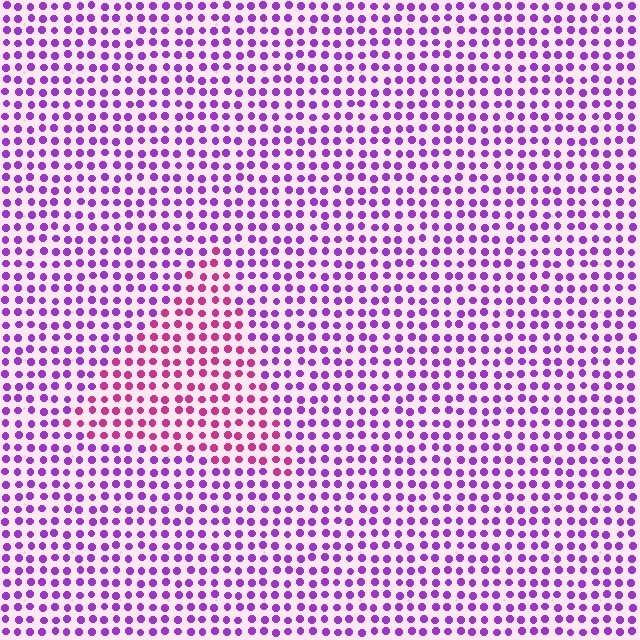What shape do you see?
I see a triangle.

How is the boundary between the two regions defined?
The boundary is defined purely by a slight shift in hue (about 43 degrees). Spacing, size, and orientation are identical on both sides.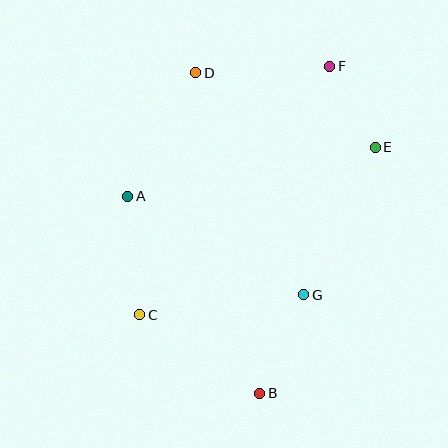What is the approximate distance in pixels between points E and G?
The distance between E and G is approximately 164 pixels.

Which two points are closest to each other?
Points E and F are closest to each other.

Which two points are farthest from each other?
Points B and F are farthest from each other.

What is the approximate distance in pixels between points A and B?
The distance between A and B is approximately 237 pixels.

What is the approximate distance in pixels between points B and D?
The distance between B and D is approximately 327 pixels.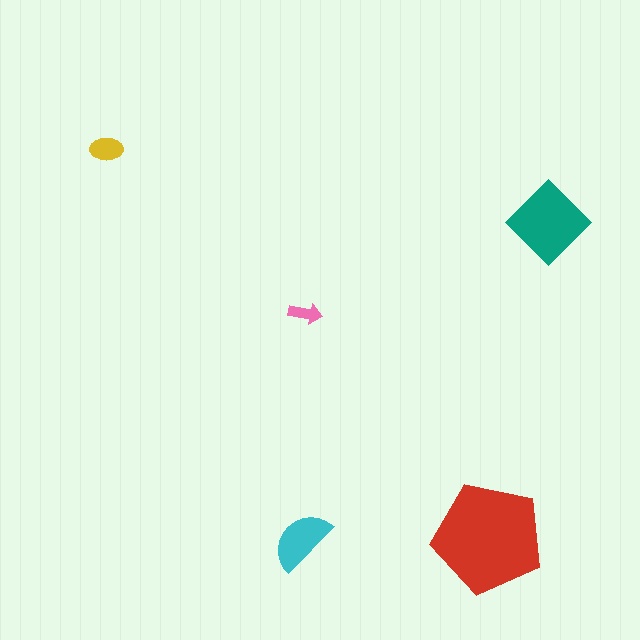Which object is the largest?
The red pentagon.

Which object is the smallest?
The pink arrow.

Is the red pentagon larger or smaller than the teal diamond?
Larger.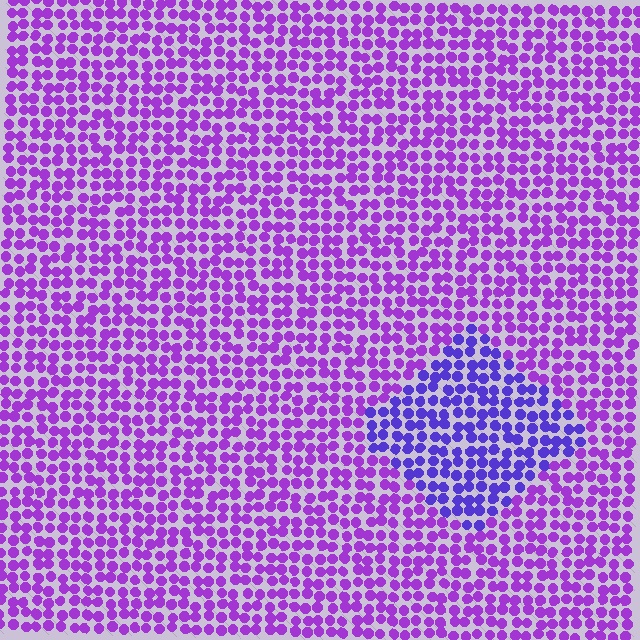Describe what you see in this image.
The image is filled with small purple elements in a uniform arrangement. A diamond-shaped region is visible where the elements are tinted to a slightly different hue, forming a subtle color boundary.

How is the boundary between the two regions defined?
The boundary is defined purely by a slight shift in hue (about 30 degrees). Spacing, size, and orientation are identical on both sides.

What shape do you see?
I see a diamond.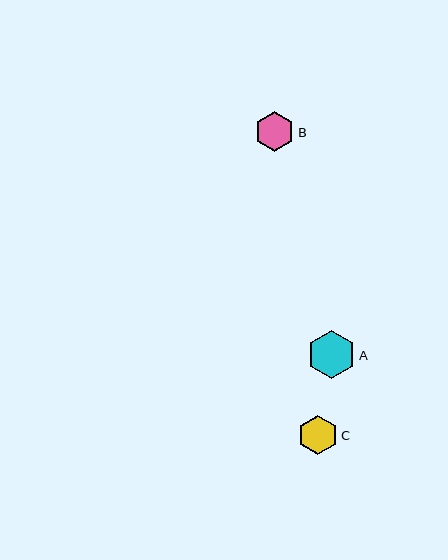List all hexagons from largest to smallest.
From largest to smallest: A, C, B.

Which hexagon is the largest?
Hexagon A is the largest with a size of approximately 48 pixels.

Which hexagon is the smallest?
Hexagon B is the smallest with a size of approximately 40 pixels.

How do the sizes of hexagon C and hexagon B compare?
Hexagon C and hexagon B are approximately the same size.